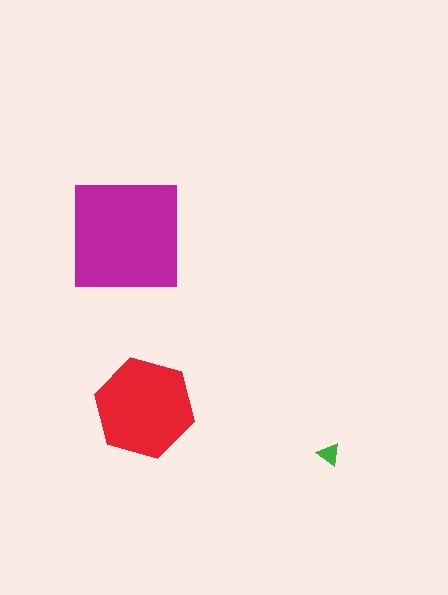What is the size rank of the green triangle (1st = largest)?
3rd.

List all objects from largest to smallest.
The magenta square, the red hexagon, the green triangle.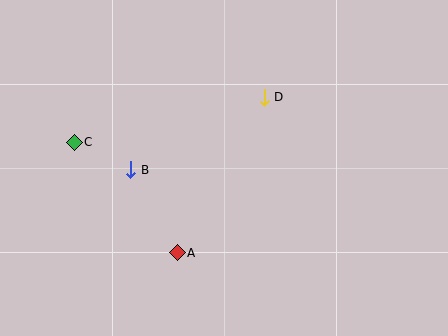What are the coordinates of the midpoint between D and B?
The midpoint between D and B is at (198, 134).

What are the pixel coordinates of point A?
Point A is at (177, 253).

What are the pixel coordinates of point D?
Point D is at (264, 97).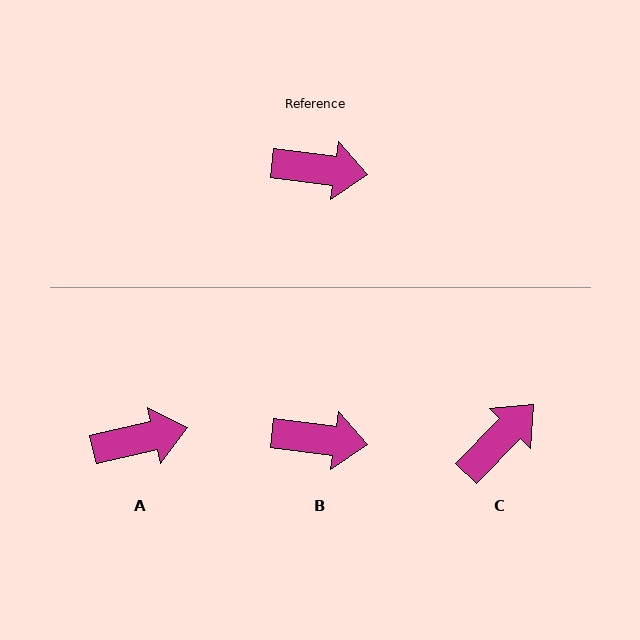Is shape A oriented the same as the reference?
No, it is off by about 20 degrees.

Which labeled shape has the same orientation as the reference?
B.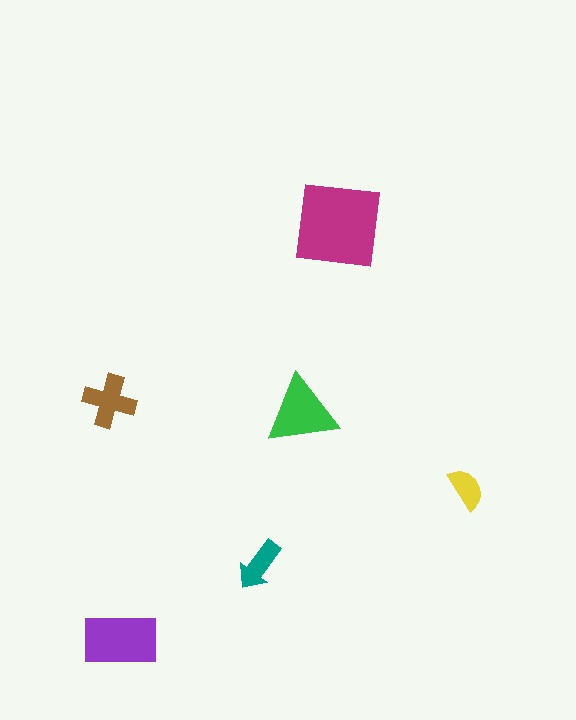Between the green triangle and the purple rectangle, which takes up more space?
The purple rectangle.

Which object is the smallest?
The yellow semicircle.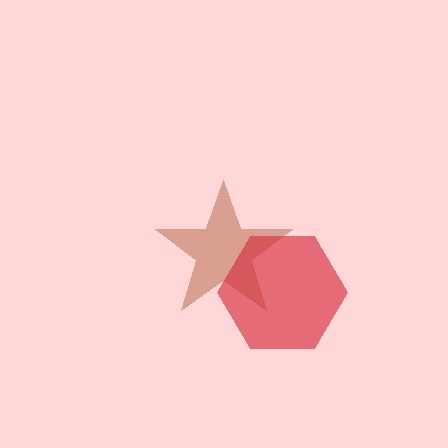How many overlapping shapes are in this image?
There are 2 overlapping shapes in the image.